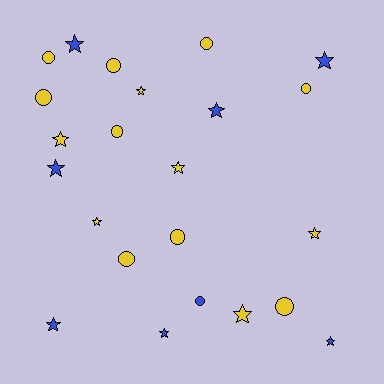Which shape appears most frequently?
Star, with 13 objects.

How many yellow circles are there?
There are 9 yellow circles.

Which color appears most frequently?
Yellow, with 15 objects.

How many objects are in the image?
There are 23 objects.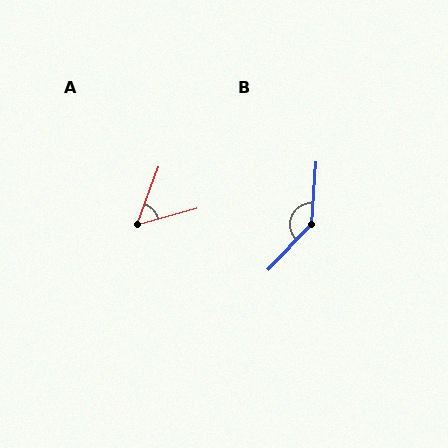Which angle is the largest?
B, at approximately 141 degrees.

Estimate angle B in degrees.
Approximately 141 degrees.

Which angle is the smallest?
A, at approximately 54 degrees.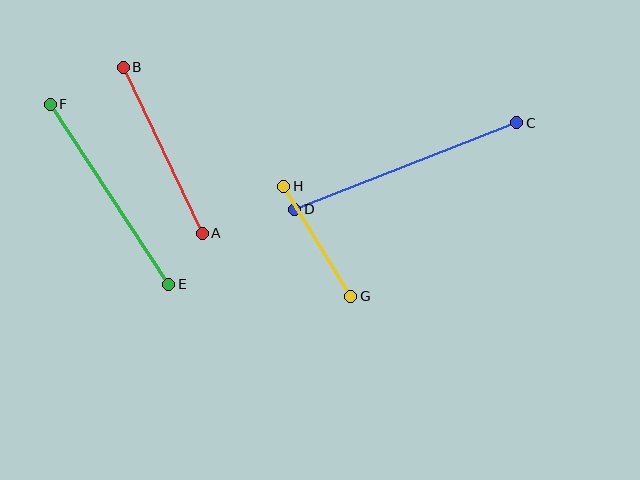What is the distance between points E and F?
The distance is approximately 215 pixels.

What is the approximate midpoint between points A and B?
The midpoint is at approximately (163, 150) pixels.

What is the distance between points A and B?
The distance is approximately 184 pixels.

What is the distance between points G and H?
The distance is approximately 129 pixels.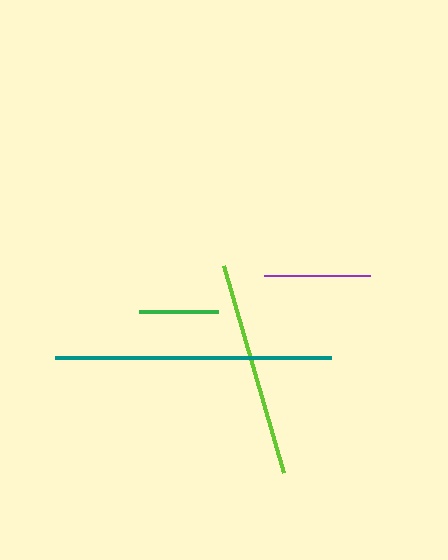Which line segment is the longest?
The teal line is the longest at approximately 276 pixels.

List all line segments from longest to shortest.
From longest to shortest: teal, lime, purple, green.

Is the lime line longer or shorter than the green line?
The lime line is longer than the green line.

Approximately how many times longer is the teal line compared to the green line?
The teal line is approximately 3.5 times the length of the green line.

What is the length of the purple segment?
The purple segment is approximately 106 pixels long.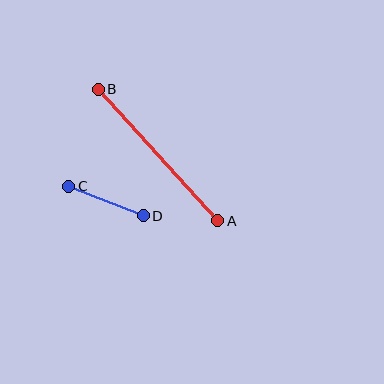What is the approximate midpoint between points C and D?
The midpoint is at approximately (106, 201) pixels.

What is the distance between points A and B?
The distance is approximately 178 pixels.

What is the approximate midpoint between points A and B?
The midpoint is at approximately (158, 155) pixels.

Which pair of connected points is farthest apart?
Points A and B are farthest apart.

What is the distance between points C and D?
The distance is approximately 80 pixels.